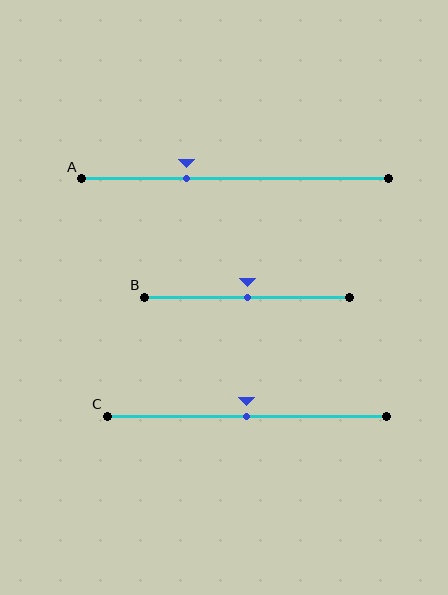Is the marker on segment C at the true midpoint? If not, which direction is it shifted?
Yes, the marker on segment C is at the true midpoint.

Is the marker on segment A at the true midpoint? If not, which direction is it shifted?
No, the marker on segment A is shifted to the left by about 16% of the segment length.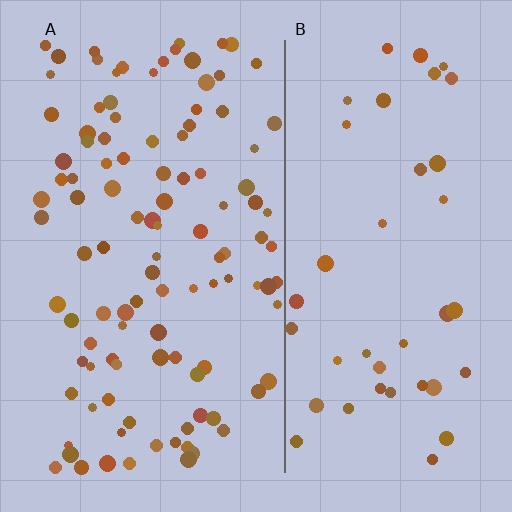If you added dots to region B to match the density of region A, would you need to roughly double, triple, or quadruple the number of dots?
Approximately triple.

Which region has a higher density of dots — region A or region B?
A (the left).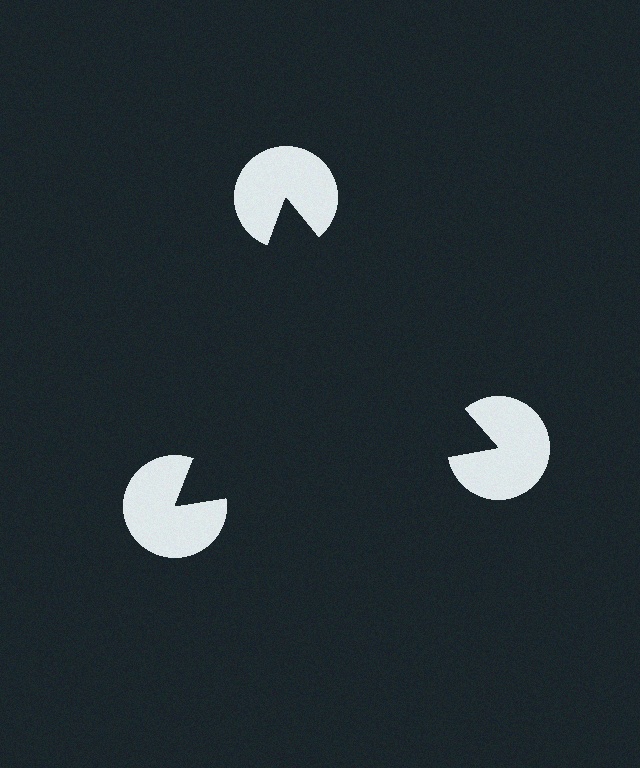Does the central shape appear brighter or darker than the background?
It typically appears slightly darker than the background, even though no actual brightness change is drawn.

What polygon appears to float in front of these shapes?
An illusory triangle — its edges are inferred from the aligned wedge cuts in the pac-man discs, not physically drawn.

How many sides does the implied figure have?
3 sides.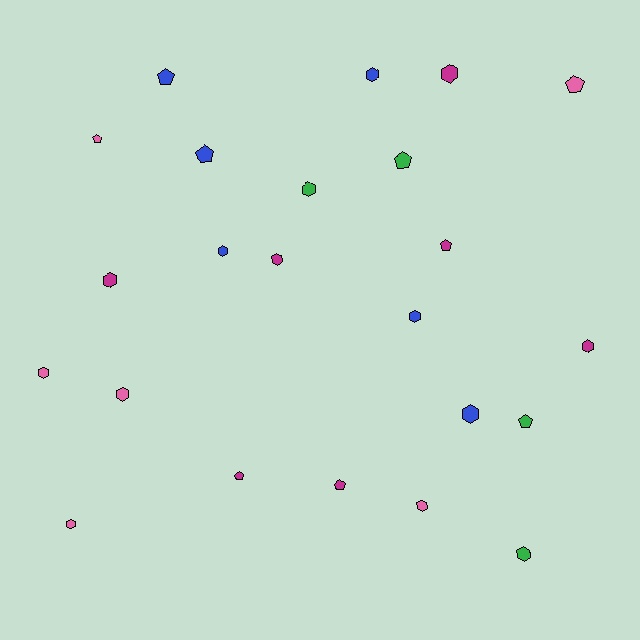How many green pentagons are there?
There are 2 green pentagons.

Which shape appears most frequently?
Hexagon, with 14 objects.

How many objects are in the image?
There are 23 objects.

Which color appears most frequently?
Magenta, with 7 objects.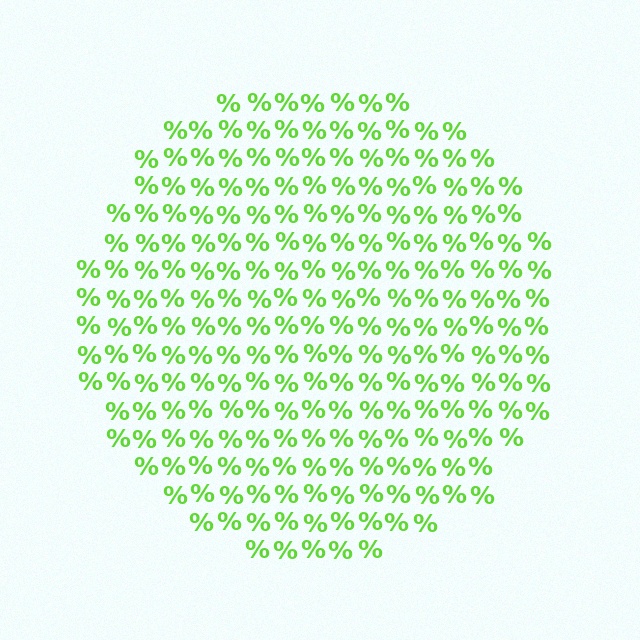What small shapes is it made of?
It is made of small percent signs.